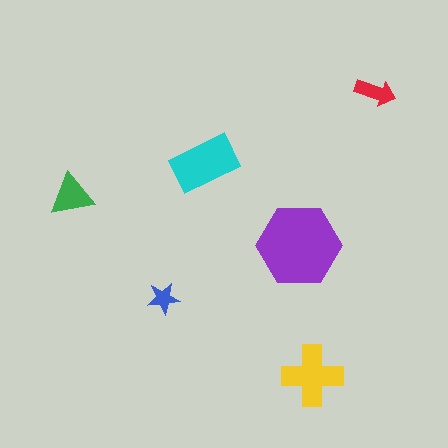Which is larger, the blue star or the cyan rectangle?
The cyan rectangle.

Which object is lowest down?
The yellow cross is bottommost.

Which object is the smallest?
The blue star.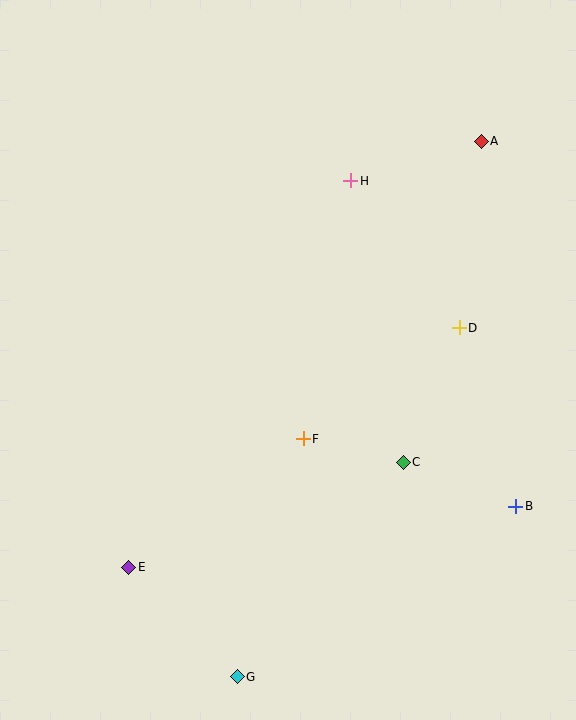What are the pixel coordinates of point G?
Point G is at (237, 677).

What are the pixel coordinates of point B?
Point B is at (516, 506).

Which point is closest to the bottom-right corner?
Point B is closest to the bottom-right corner.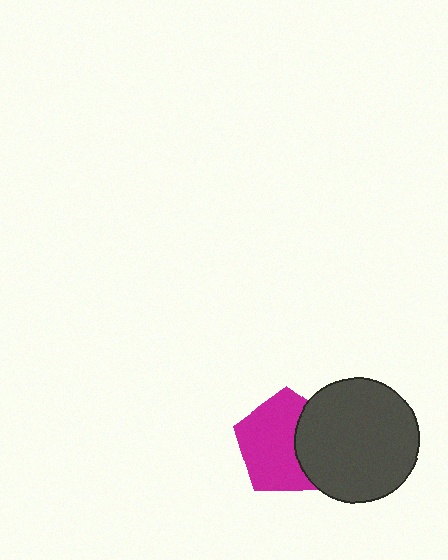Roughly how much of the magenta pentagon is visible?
Most of it is visible (roughly 66%).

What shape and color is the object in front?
The object in front is a dark gray circle.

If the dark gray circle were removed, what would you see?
You would see the complete magenta pentagon.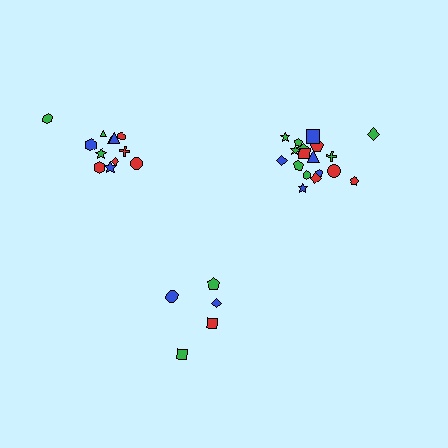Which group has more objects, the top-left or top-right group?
The top-right group.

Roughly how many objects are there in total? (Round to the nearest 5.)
Roughly 35 objects in total.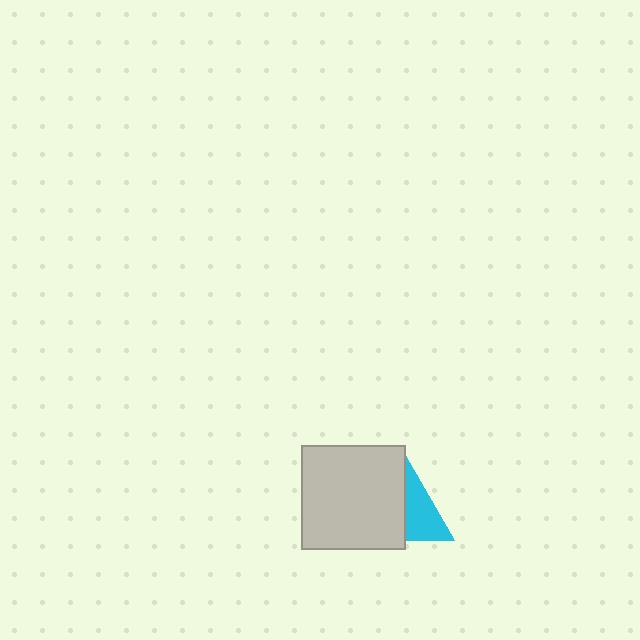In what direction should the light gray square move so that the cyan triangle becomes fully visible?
The light gray square should move left. That is the shortest direction to clear the overlap and leave the cyan triangle fully visible.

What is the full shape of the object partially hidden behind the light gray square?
The partially hidden object is a cyan triangle.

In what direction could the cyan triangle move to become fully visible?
The cyan triangle could move right. That would shift it out from behind the light gray square entirely.